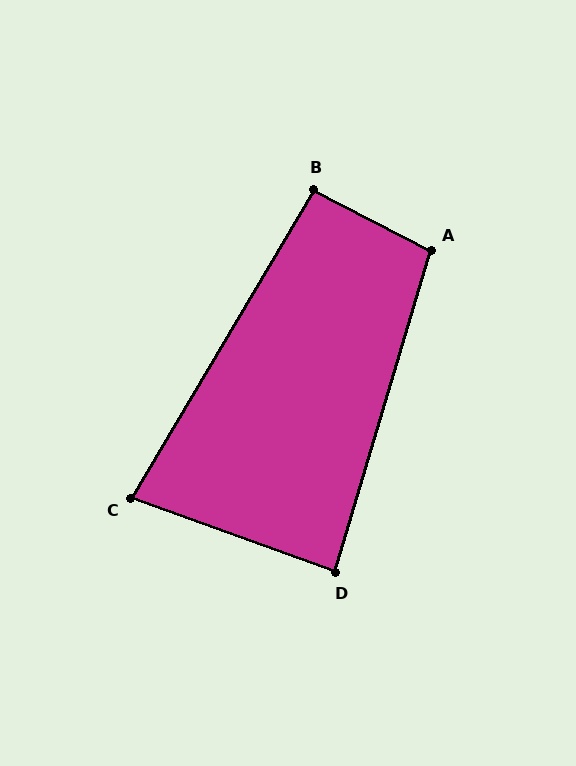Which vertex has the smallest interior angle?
C, at approximately 79 degrees.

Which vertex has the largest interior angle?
A, at approximately 101 degrees.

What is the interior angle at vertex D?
Approximately 87 degrees (approximately right).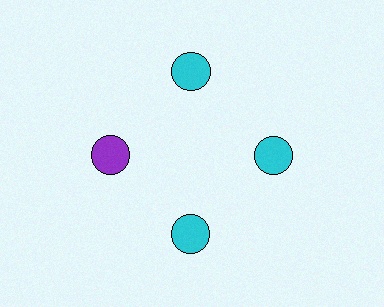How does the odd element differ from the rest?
It has a different color: purple instead of cyan.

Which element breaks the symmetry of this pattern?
The purple circle at roughly the 9 o'clock position breaks the symmetry. All other shapes are cyan circles.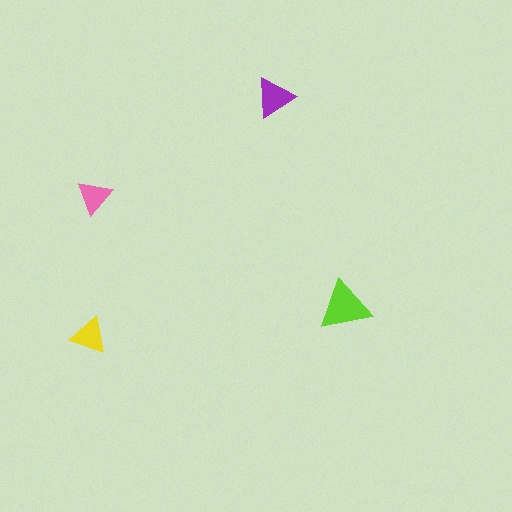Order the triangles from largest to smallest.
the lime one, the purple one, the yellow one, the pink one.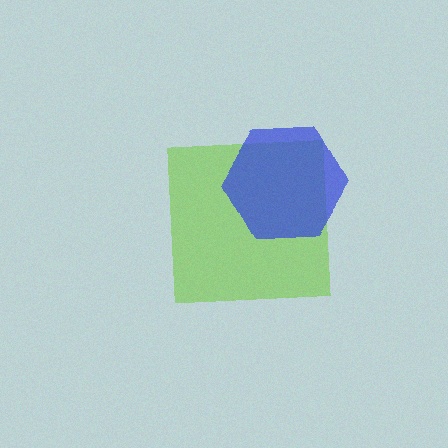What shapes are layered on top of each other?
The layered shapes are: a lime square, a blue hexagon.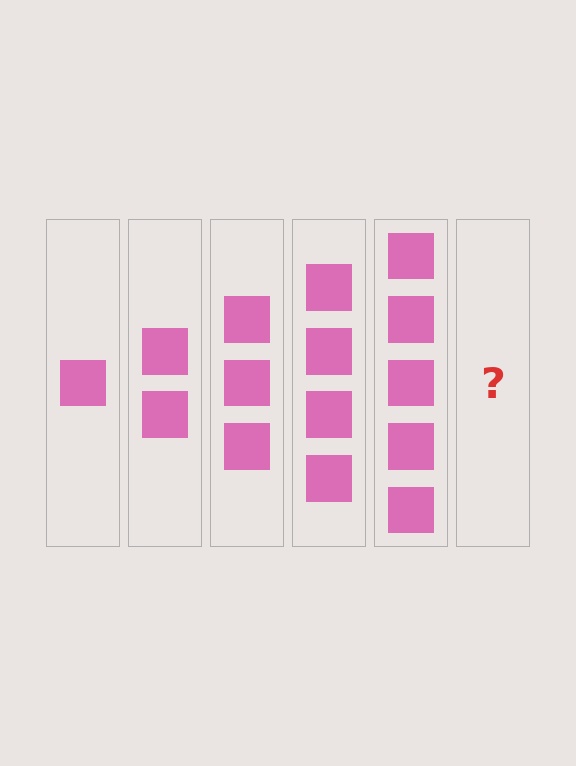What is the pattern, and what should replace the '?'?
The pattern is that each step adds one more square. The '?' should be 6 squares.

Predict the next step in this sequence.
The next step is 6 squares.